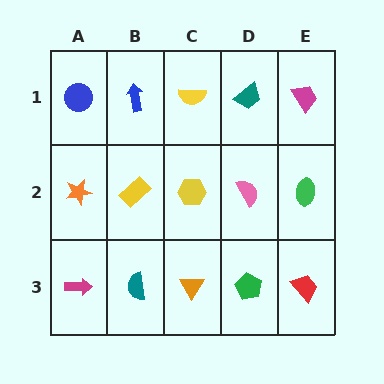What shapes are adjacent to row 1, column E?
A green ellipse (row 2, column E), a teal trapezoid (row 1, column D).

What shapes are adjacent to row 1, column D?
A pink semicircle (row 2, column D), a yellow semicircle (row 1, column C), a magenta trapezoid (row 1, column E).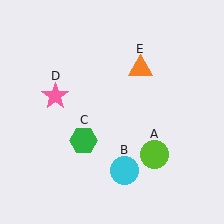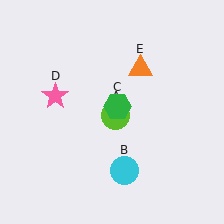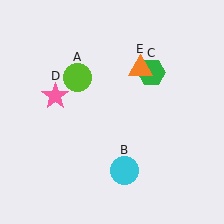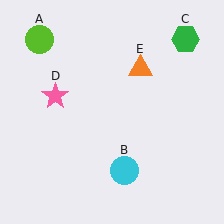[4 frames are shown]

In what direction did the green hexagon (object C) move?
The green hexagon (object C) moved up and to the right.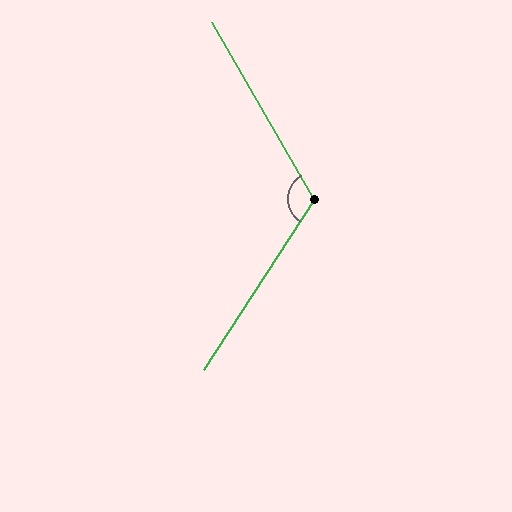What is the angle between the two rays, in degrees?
Approximately 117 degrees.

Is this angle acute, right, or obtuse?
It is obtuse.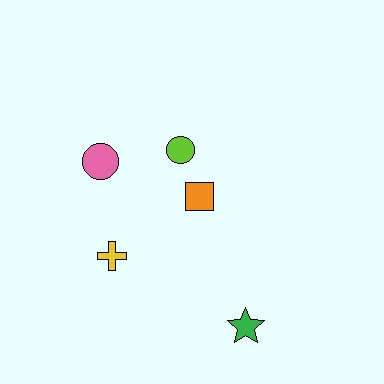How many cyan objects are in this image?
There are no cyan objects.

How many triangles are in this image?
There are no triangles.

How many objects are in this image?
There are 5 objects.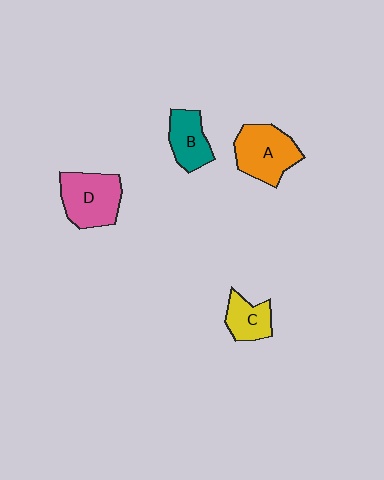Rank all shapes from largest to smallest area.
From largest to smallest: A (orange), D (pink), B (teal), C (yellow).